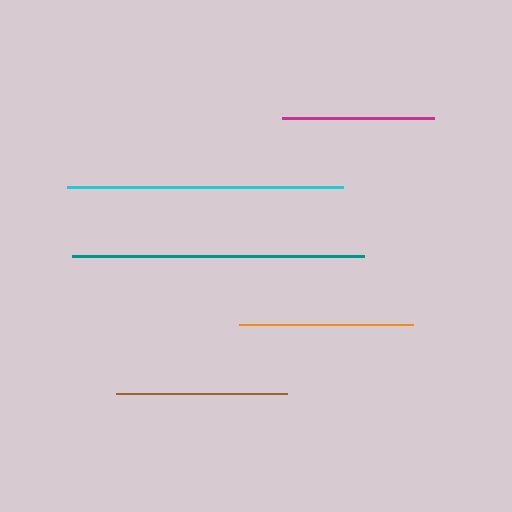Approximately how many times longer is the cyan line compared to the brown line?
The cyan line is approximately 1.6 times the length of the brown line.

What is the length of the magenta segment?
The magenta segment is approximately 153 pixels long.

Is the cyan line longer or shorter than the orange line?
The cyan line is longer than the orange line.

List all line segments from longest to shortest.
From longest to shortest: teal, cyan, orange, brown, magenta.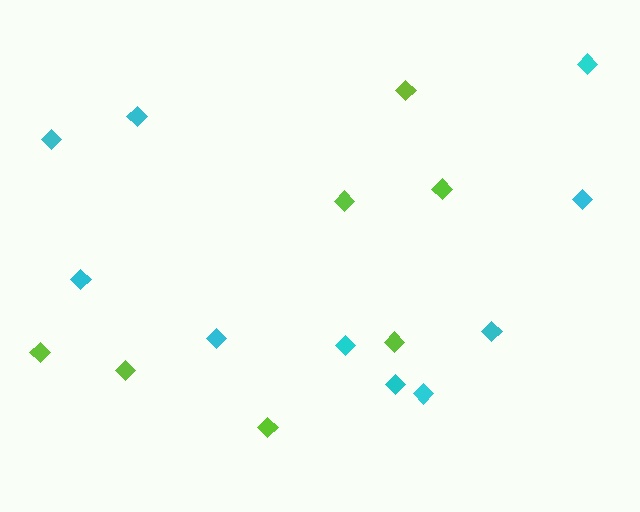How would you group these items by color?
There are 2 groups: one group of lime diamonds (7) and one group of cyan diamonds (10).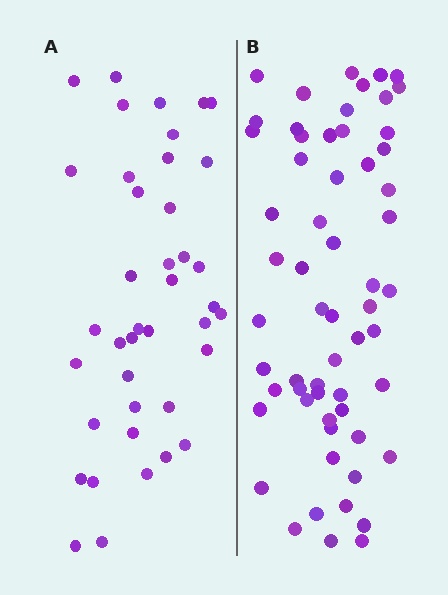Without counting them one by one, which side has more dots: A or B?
Region B (the right region) has more dots.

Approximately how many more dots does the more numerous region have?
Region B has approximately 20 more dots than region A.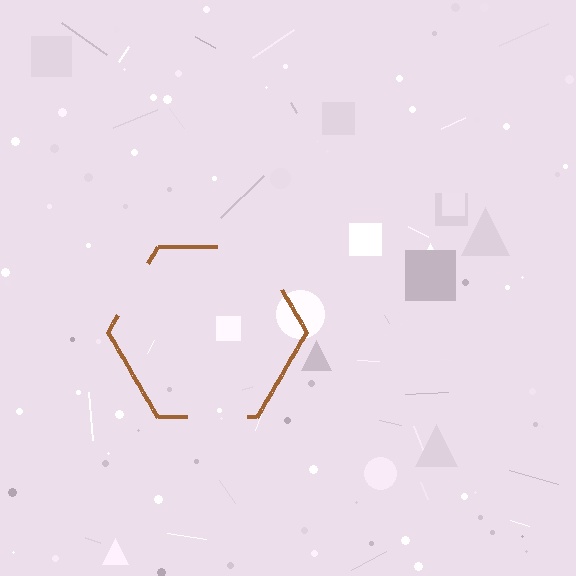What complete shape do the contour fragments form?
The contour fragments form a hexagon.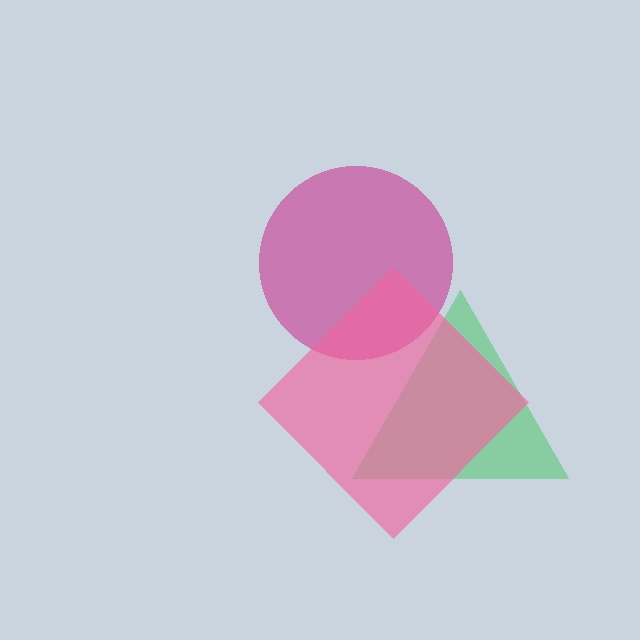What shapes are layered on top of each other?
The layered shapes are: a green triangle, a magenta circle, a pink diamond.